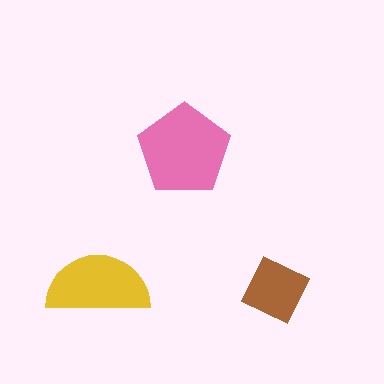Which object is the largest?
The pink pentagon.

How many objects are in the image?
There are 3 objects in the image.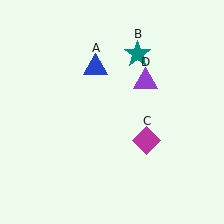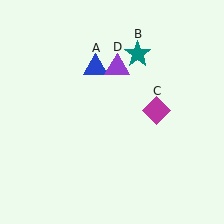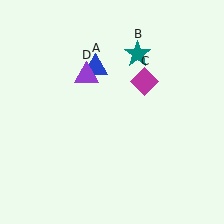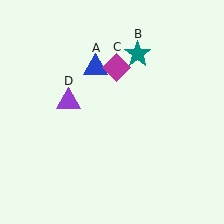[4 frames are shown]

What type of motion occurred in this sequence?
The magenta diamond (object C), purple triangle (object D) rotated counterclockwise around the center of the scene.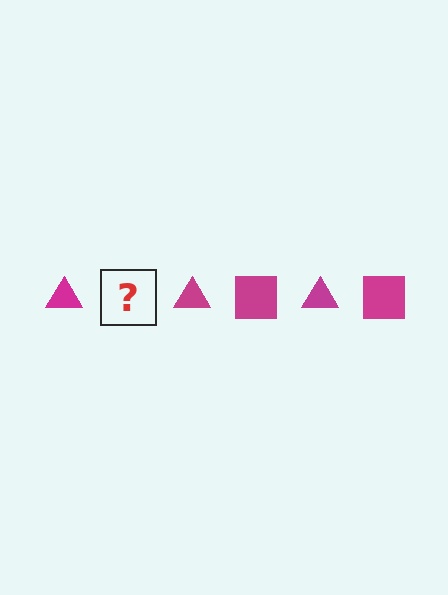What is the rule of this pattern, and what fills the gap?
The rule is that the pattern cycles through triangle, square shapes in magenta. The gap should be filled with a magenta square.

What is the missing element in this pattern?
The missing element is a magenta square.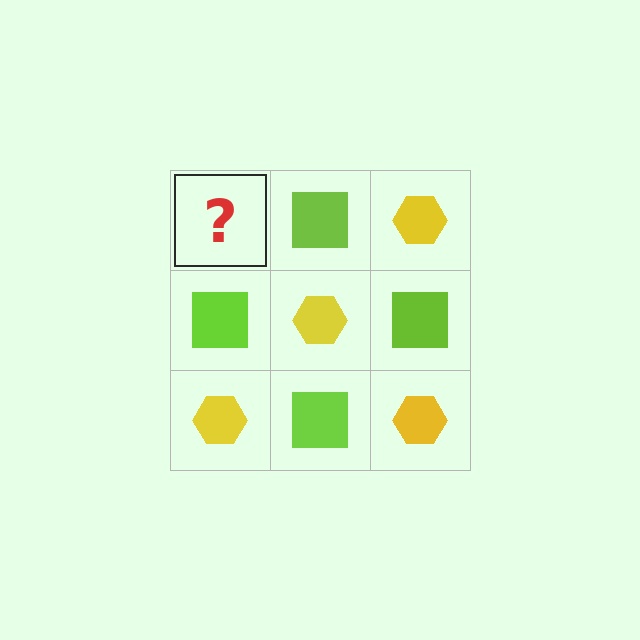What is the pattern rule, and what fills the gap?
The rule is that it alternates yellow hexagon and lime square in a checkerboard pattern. The gap should be filled with a yellow hexagon.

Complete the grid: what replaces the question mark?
The question mark should be replaced with a yellow hexagon.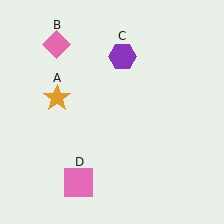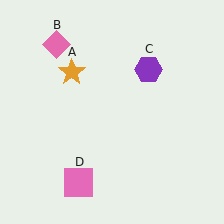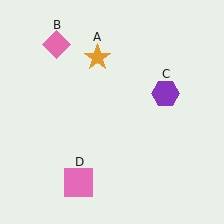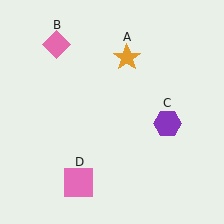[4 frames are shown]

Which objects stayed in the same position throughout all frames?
Pink diamond (object B) and pink square (object D) remained stationary.